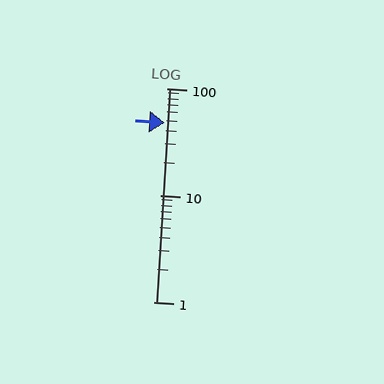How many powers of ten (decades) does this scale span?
The scale spans 2 decades, from 1 to 100.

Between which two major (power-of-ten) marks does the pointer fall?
The pointer is between 10 and 100.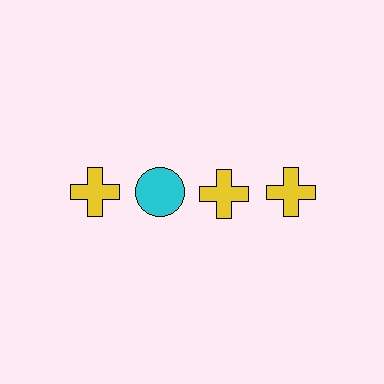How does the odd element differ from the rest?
It differs in both color (cyan instead of yellow) and shape (circle instead of cross).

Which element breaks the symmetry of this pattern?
The cyan circle in the top row, second from left column breaks the symmetry. All other shapes are yellow crosses.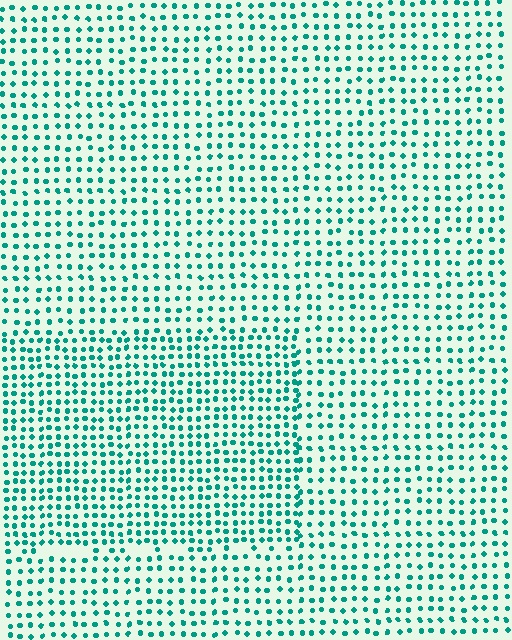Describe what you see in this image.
The image contains small teal elements arranged at two different densities. A rectangle-shaped region is visible where the elements are more densely packed than the surrounding area.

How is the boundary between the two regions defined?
The boundary is defined by a change in element density (approximately 1.5x ratio). All elements are the same color, size, and shape.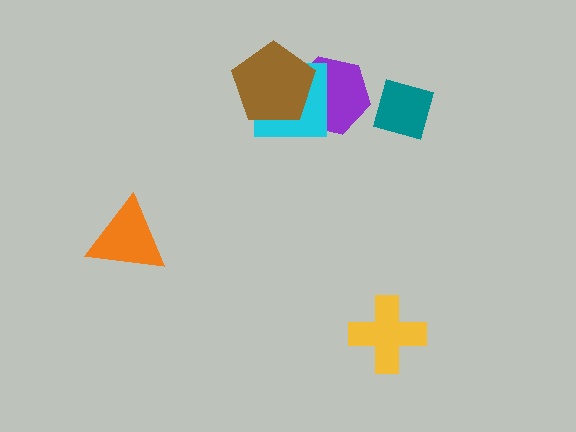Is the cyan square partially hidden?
Yes, it is partially covered by another shape.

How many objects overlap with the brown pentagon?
2 objects overlap with the brown pentagon.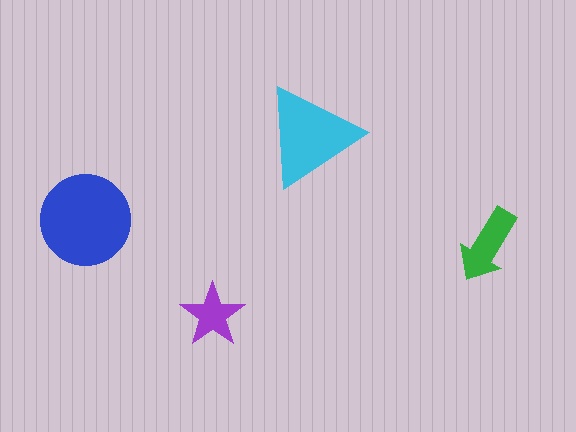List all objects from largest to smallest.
The blue circle, the cyan triangle, the green arrow, the purple star.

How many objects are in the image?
There are 4 objects in the image.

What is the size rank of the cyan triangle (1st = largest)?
2nd.